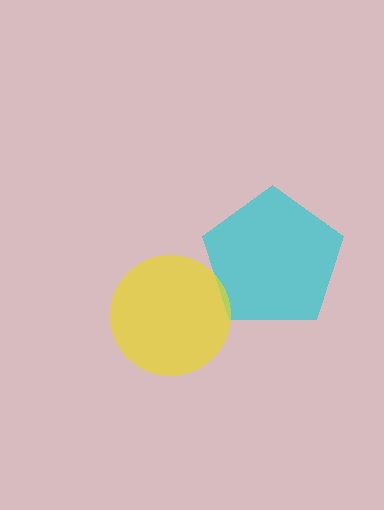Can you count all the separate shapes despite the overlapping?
Yes, there are 2 separate shapes.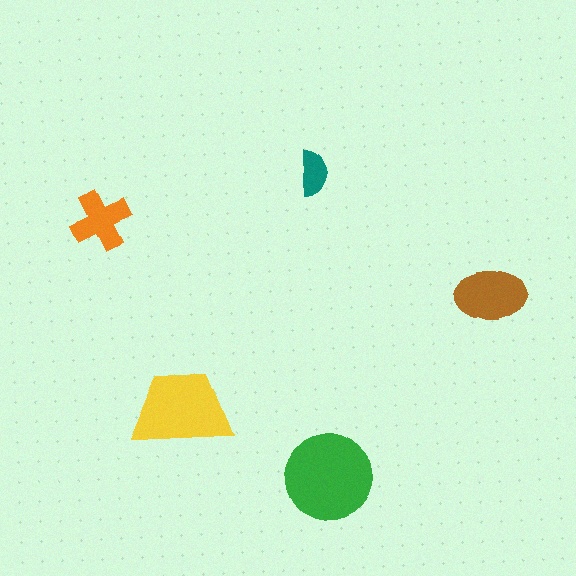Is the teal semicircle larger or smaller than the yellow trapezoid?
Smaller.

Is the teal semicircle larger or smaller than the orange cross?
Smaller.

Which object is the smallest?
The teal semicircle.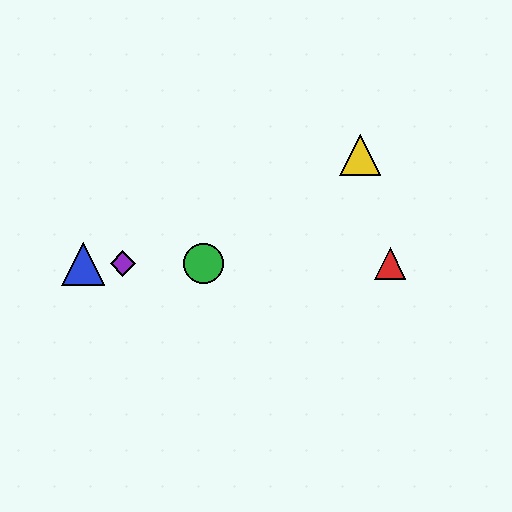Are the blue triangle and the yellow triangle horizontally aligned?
No, the blue triangle is at y≈264 and the yellow triangle is at y≈155.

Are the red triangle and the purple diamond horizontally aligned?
Yes, both are at y≈264.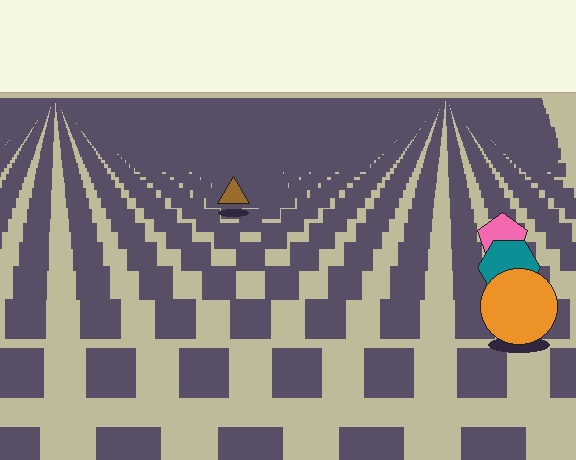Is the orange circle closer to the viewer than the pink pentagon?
Yes. The orange circle is closer — you can tell from the texture gradient: the ground texture is coarser near it.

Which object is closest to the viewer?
The orange circle is closest. The texture marks near it are larger and more spread out.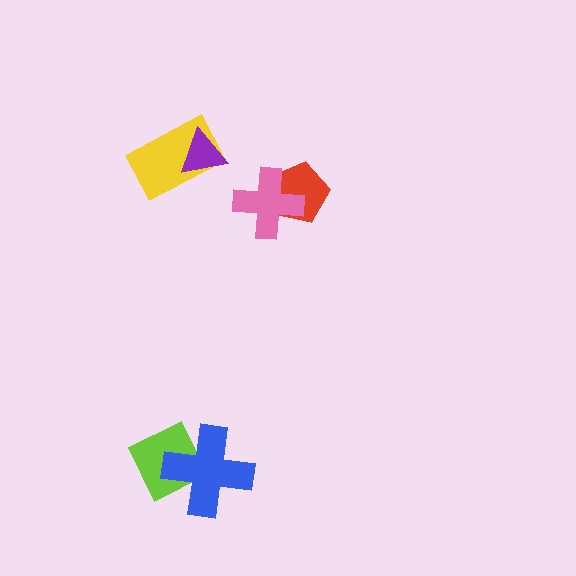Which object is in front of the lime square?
The blue cross is in front of the lime square.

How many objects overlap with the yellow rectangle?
1 object overlaps with the yellow rectangle.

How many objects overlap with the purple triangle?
1 object overlaps with the purple triangle.